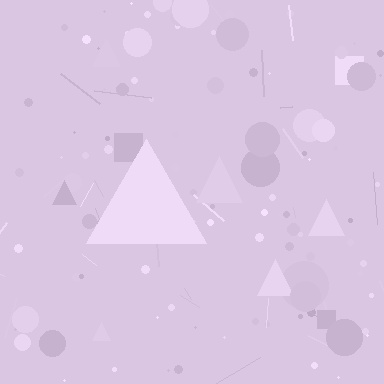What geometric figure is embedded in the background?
A triangle is embedded in the background.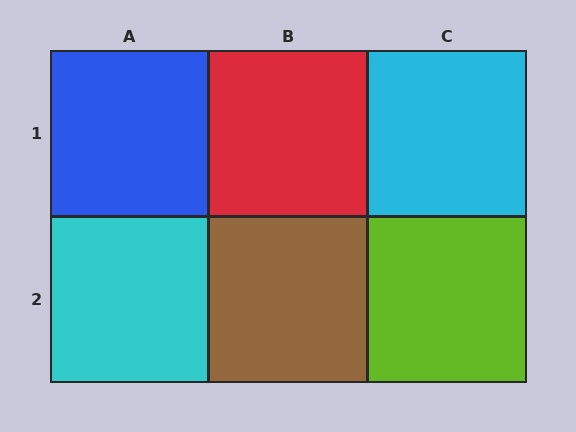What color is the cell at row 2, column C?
Lime.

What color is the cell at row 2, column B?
Brown.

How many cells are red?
1 cell is red.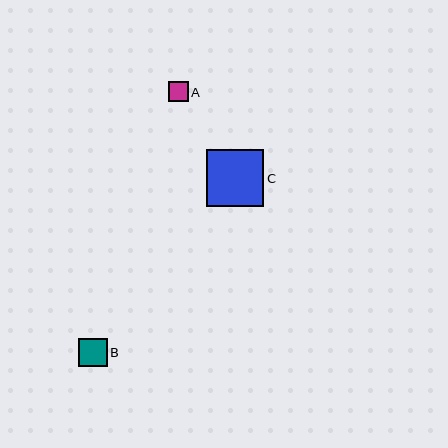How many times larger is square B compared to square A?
Square B is approximately 1.4 times the size of square A.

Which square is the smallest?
Square A is the smallest with a size of approximately 20 pixels.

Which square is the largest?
Square C is the largest with a size of approximately 57 pixels.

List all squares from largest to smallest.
From largest to smallest: C, B, A.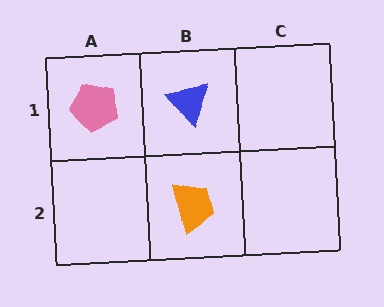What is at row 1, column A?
A pink pentagon.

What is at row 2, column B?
An orange trapezoid.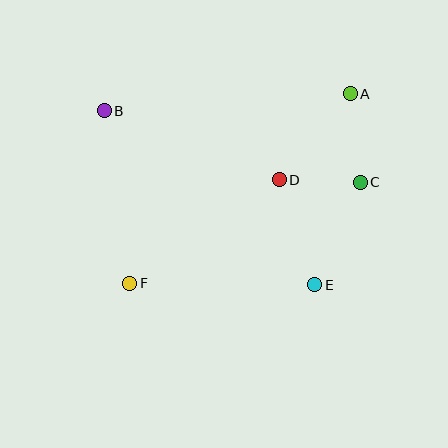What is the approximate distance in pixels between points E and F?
The distance between E and F is approximately 185 pixels.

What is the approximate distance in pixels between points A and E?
The distance between A and E is approximately 194 pixels.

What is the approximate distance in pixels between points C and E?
The distance between C and E is approximately 112 pixels.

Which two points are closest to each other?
Points C and D are closest to each other.